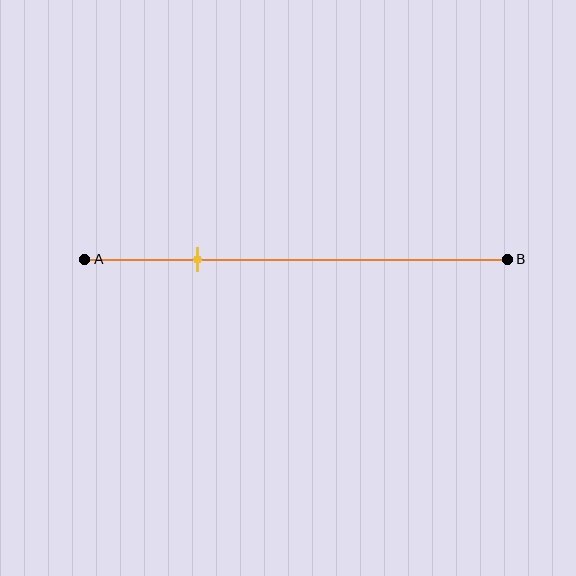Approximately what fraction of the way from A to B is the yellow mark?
The yellow mark is approximately 25% of the way from A to B.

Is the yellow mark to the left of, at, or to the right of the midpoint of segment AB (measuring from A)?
The yellow mark is to the left of the midpoint of segment AB.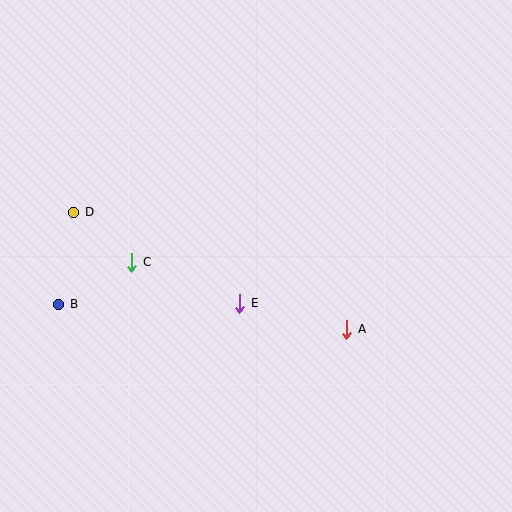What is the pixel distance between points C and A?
The distance between C and A is 225 pixels.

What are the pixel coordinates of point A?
Point A is at (347, 329).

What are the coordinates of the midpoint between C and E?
The midpoint between C and E is at (186, 283).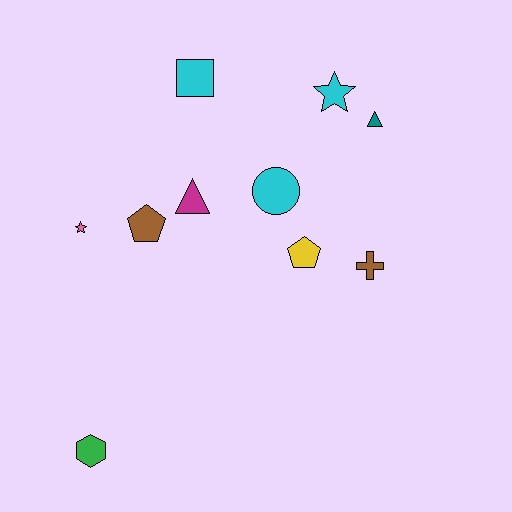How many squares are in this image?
There is 1 square.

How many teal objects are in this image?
There is 1 teal object.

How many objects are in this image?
There are 10 objects.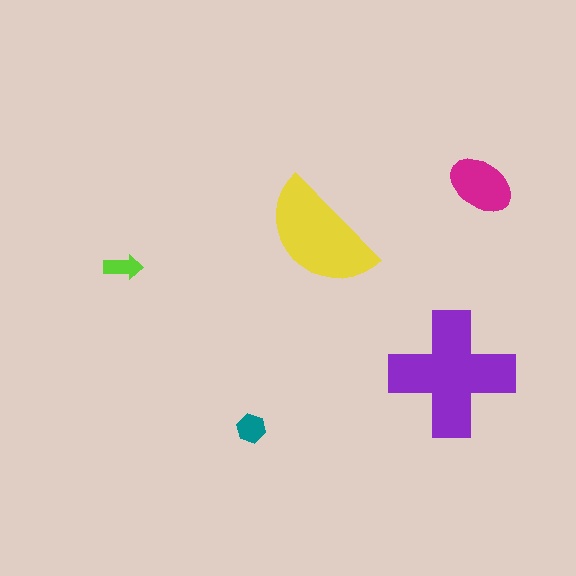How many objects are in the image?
There are 5 objects in the image.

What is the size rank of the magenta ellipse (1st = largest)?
3rd.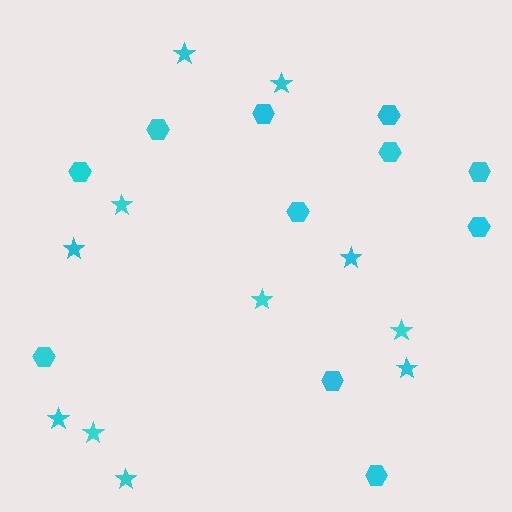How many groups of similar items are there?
There are 2 groups: one group of stars (11) and one group of hexagons (11).